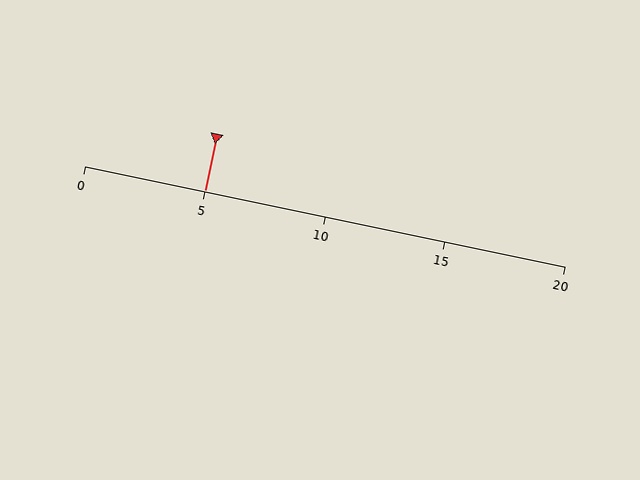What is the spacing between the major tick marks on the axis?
The major ticks are spaced 5 apart.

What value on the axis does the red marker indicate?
The marker indicates approximately 5.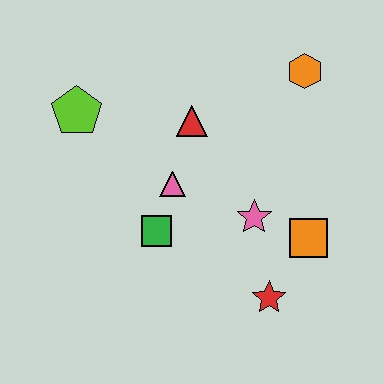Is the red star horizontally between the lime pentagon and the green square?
No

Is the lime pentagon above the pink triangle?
Yes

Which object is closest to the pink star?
The orange square is closest to the pink star.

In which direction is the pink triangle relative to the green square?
The pink triangle is above the green square.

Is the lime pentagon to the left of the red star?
Yes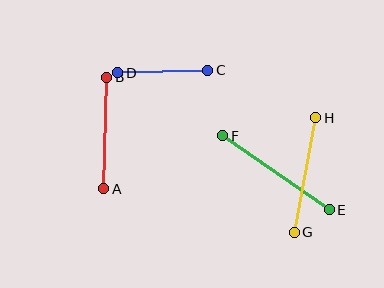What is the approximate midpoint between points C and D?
The midpoint is at approximately (163, 72) pixels.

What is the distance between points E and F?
The distance is approximately 129 pixels.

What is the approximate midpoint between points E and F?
The midpoint is at approximately (276, 173) pixels.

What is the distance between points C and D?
The distance is approximately 90 pixels.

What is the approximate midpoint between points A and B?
The midpoint is at approximately (105, 133) pixels.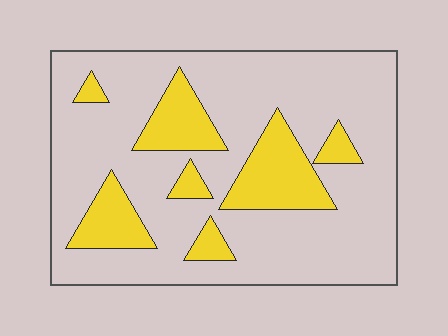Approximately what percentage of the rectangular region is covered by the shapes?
Approximately 20%.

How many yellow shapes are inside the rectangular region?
7.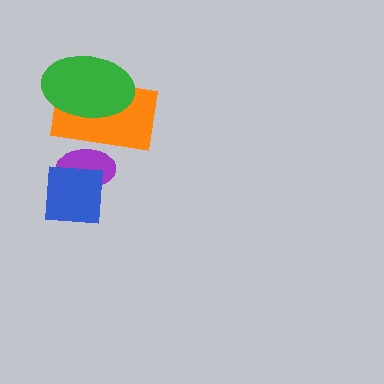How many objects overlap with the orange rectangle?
2 objects overlap with the orange rectangle.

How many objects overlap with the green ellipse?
1 object overlaps with the green ellipse.